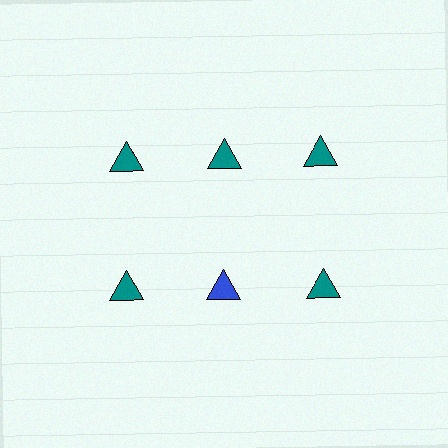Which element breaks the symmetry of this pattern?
The blue triangle in the second row, second from left column breaks the symmetry. All other shapes are teal triangles.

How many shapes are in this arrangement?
There are 6 shapes arranged in a grid pattern.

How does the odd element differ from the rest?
It has a different color: blue instead of teal.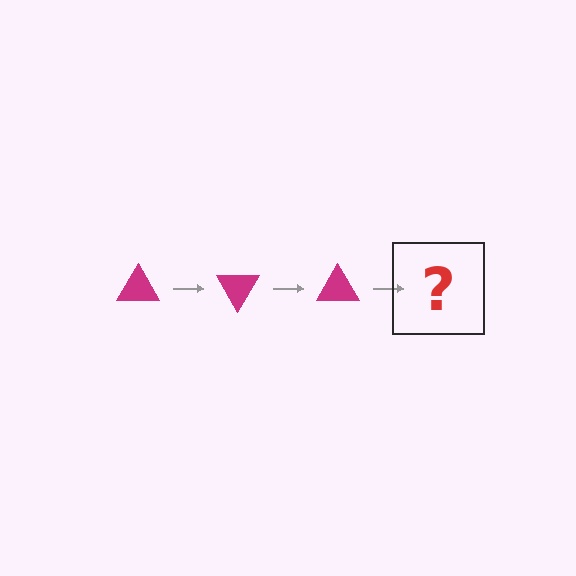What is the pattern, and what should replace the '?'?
The pattern is that the triangle rotates 60 degrees each step. The '?' should be a magenta triangle rotated 180 degrees.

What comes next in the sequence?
The next element should be a magenta triangle rotated 180 degrees.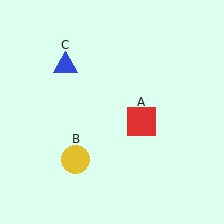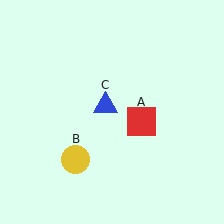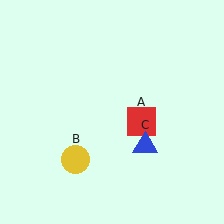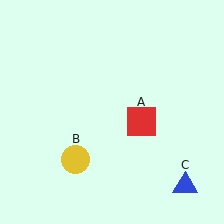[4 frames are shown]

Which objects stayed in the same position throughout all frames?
Red square (object A) and yellow circle (object B) remained stationary.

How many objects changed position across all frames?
1 object changed position: blue triangle (object C).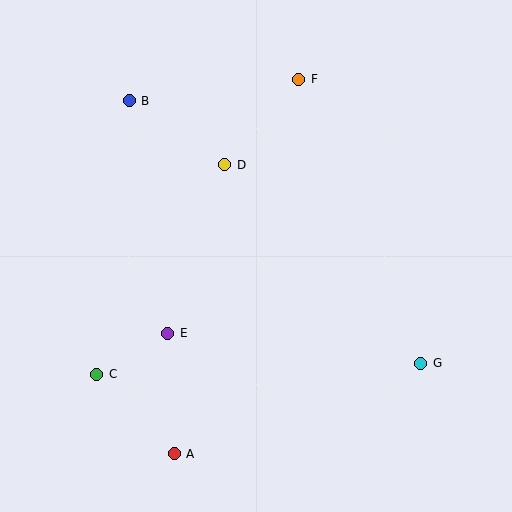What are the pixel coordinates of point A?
Point A is at (174, 454).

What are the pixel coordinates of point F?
Point F is at (299, 79).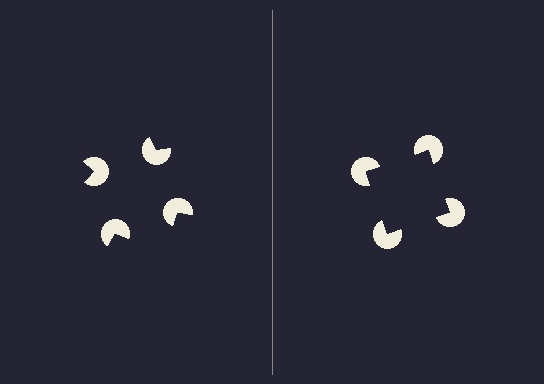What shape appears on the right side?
An illusory square.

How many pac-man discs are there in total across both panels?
8 — 4 on each side.